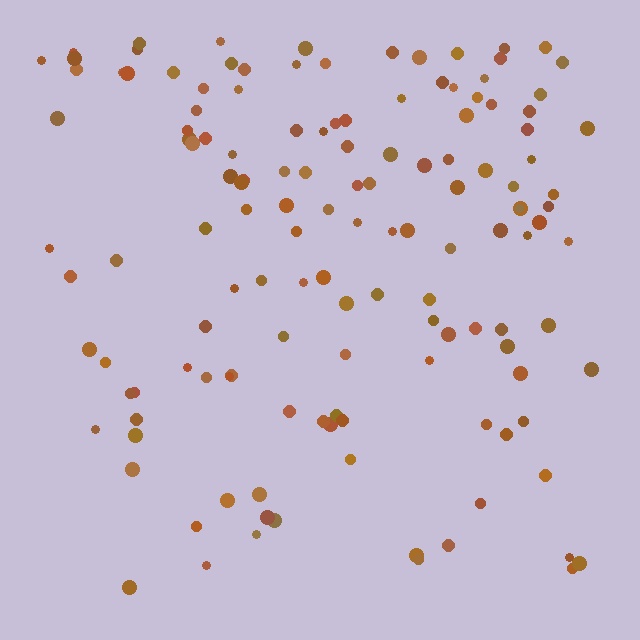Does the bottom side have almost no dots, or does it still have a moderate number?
Still a moderate number, just noticeably fewer than the top.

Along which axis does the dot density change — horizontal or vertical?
Vertical.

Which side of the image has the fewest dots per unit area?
The bottom.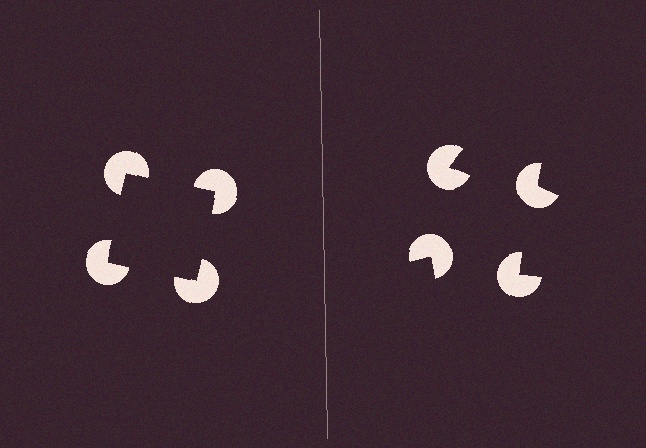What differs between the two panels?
The pac-man discs are positioned identically on both sides; only the wedge orientations differ. On the left they align to a square; on the right they are misaligned.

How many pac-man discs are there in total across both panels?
8 — 4 on each side.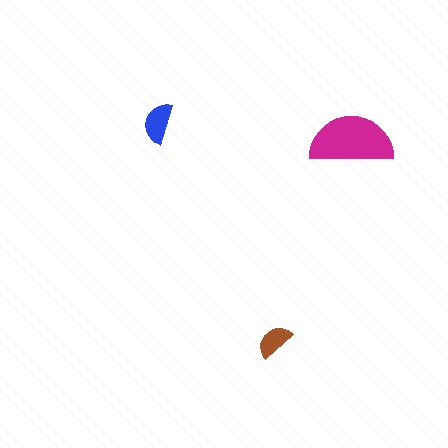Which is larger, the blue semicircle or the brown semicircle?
The blue one.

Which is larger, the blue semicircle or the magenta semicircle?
The magenta one.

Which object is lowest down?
The brown semicircle is bottommost.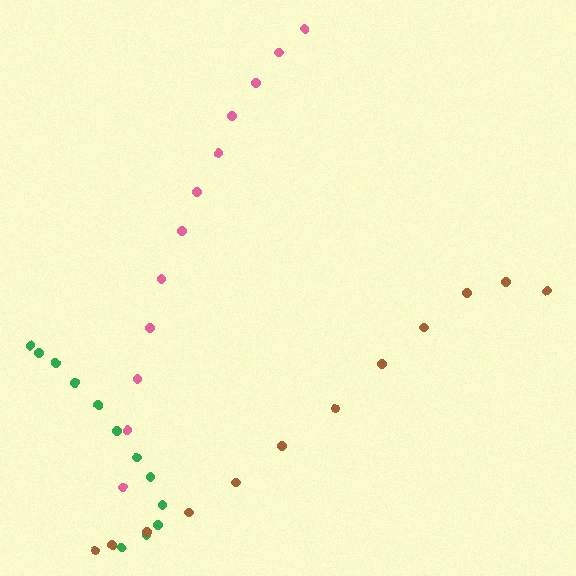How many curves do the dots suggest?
There are 3 distinct paths.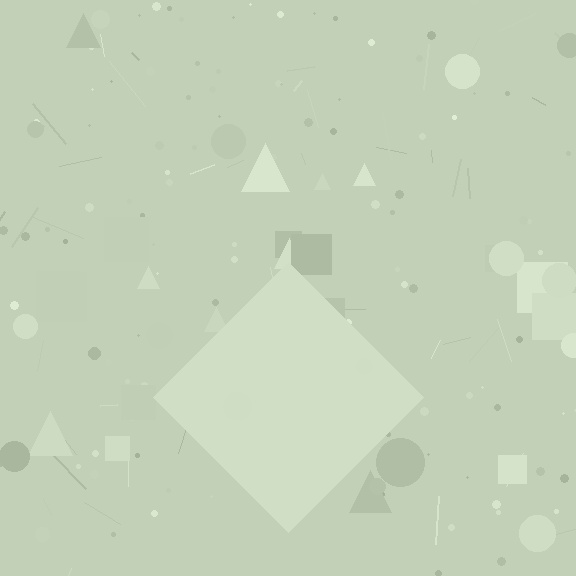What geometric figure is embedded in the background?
A diamond is embedded in the background.